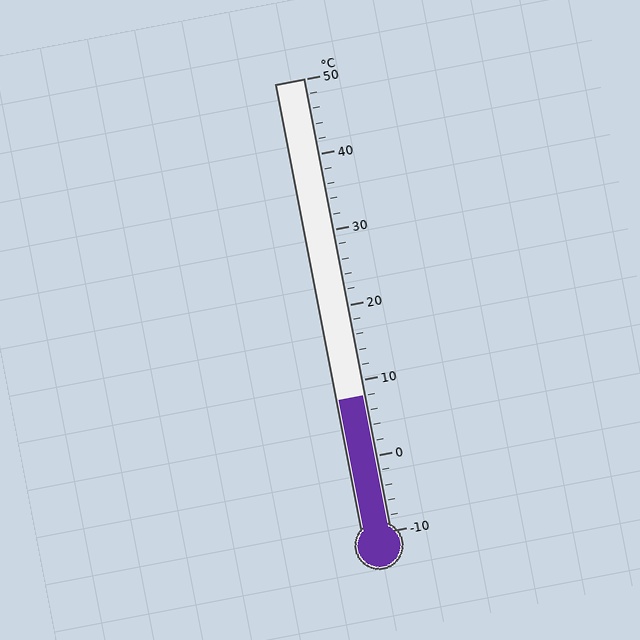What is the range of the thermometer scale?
The thermometer scale ranges from -10°C to 50°C.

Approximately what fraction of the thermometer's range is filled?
The thermometer is filled to approximately 30% of its range.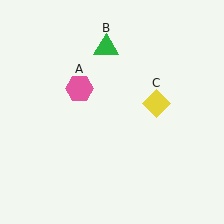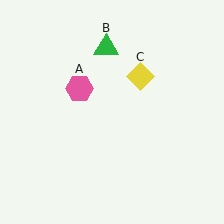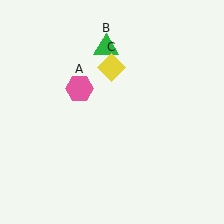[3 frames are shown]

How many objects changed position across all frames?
1 object changed position: yellow diamond (object C).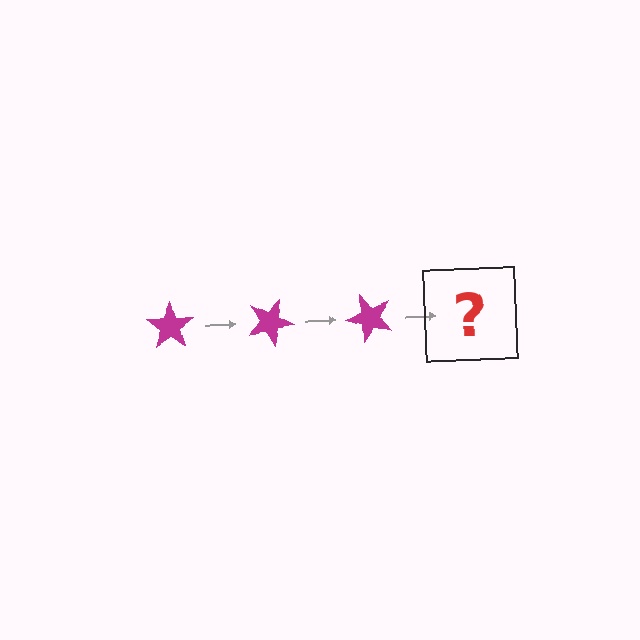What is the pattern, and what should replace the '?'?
The pattern is that the star rotates 25 degrees each step. The '?' should be a magenta star rotated 75 degrees.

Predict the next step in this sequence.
The next step is a magenta star rotated 75 degrees.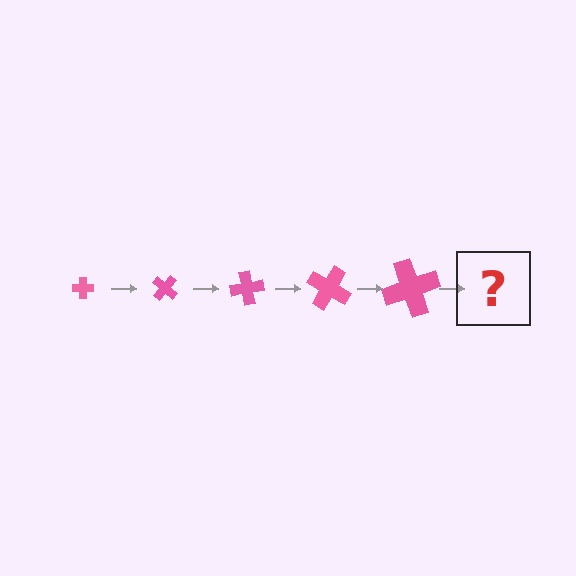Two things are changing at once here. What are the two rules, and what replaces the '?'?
The two rules are that the cross grows larger each step and it rotates 40 degrees each step. The '?' should be a cross, larger than the previous one and rotated 200 degrees from the start.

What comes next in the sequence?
The next element should be a cross, larger than the previous one and rotated 200 degrees from the start.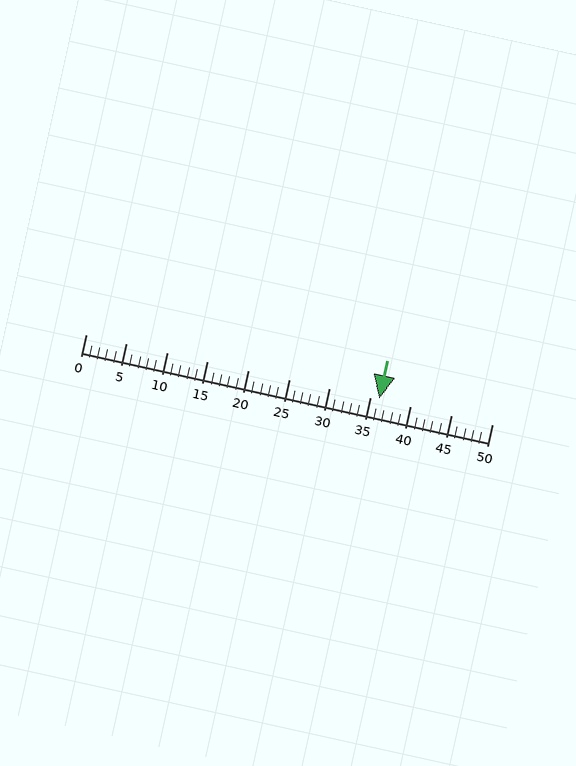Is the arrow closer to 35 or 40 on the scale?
The arrow is closer to 35.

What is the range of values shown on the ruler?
The ruler shows values from 0 to 50.